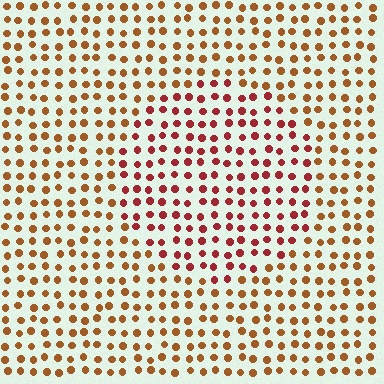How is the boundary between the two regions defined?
The boundary is defined purely by a slight shift in hue (about 32 degrees). Spacing, size, and orientation are identical on both sides.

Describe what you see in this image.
The image is filled with small brown elements in a uniform arrangement. A circle-shaped region is visible where the elements are tinted to a slightly different hue, forming a subtle color boundary.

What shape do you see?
I see a circle.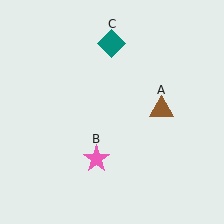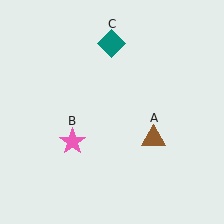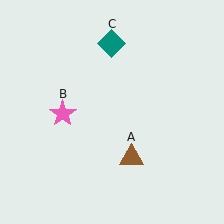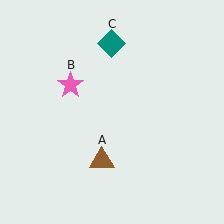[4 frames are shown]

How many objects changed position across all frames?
2 objects changed position: brown triangle (object A), pink star (object B).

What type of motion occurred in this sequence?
The brown triangle (object A), pink star (object B) rotated clockwise around the center of the scene.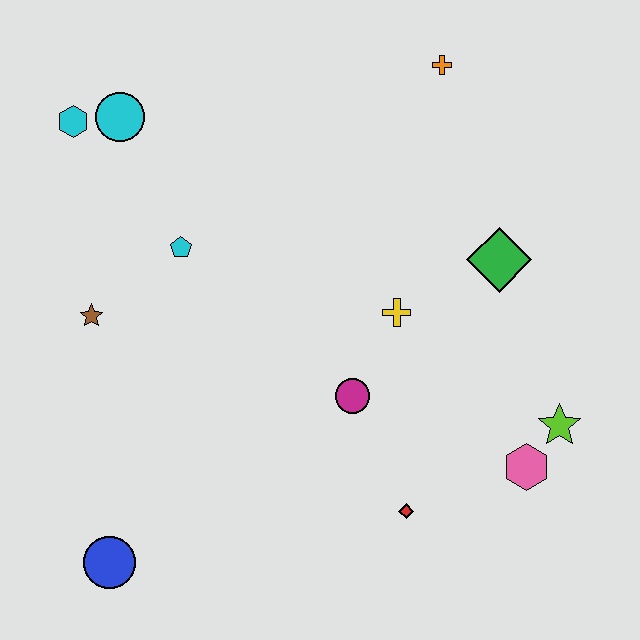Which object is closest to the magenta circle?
The yellow cross is closest to the magenta circle.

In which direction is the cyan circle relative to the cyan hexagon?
The cyan circle is to the right of the cyan hexagon.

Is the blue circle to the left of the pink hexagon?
Yes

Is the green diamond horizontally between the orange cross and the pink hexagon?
Yes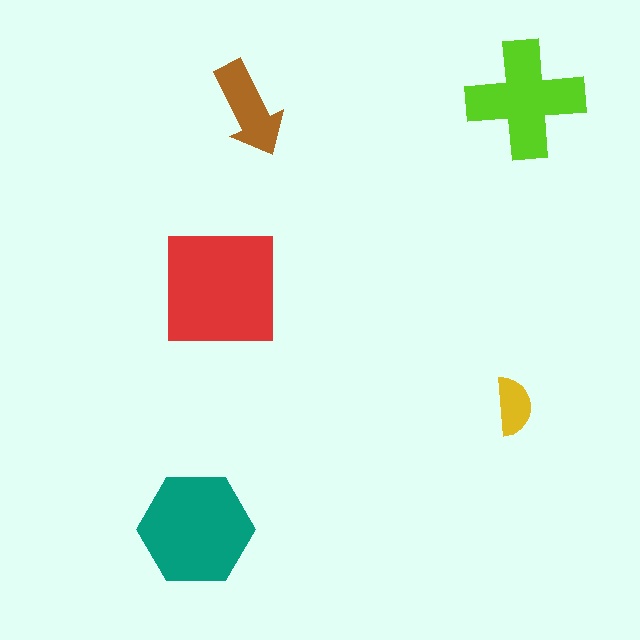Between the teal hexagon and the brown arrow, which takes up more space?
The teal hexagon.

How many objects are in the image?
There are 5 objects in the image.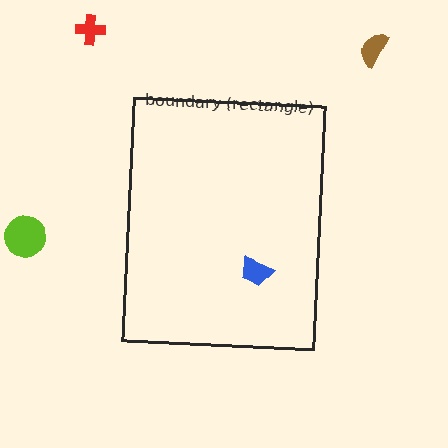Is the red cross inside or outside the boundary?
Outside.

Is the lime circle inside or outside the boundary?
Outside.